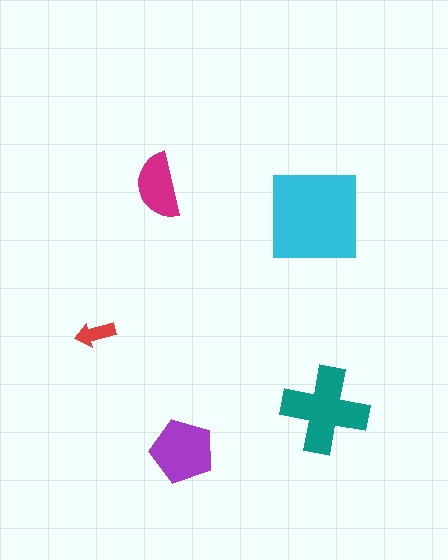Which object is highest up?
The magenta semicircle is topmost.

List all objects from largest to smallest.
The cyan square, the teal cross, the purple pentagon, the magenta semicircle, the red arrow.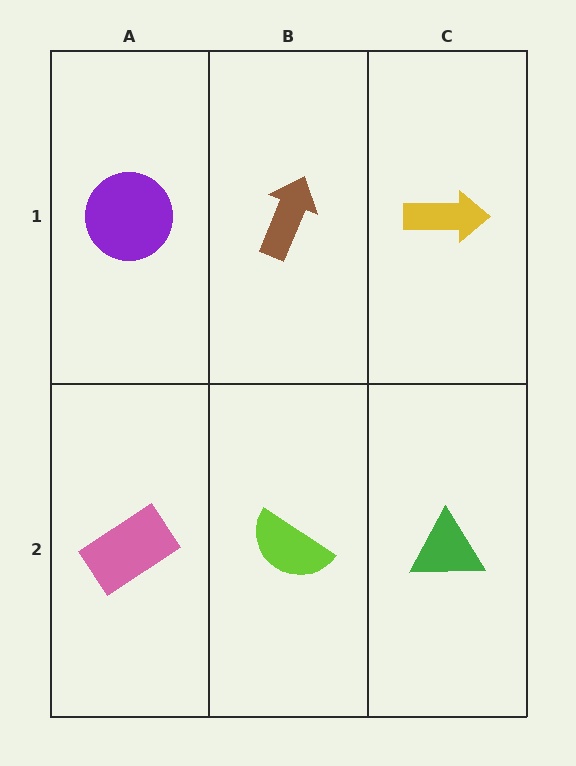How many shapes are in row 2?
3 shapes.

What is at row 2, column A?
A pink rectangle.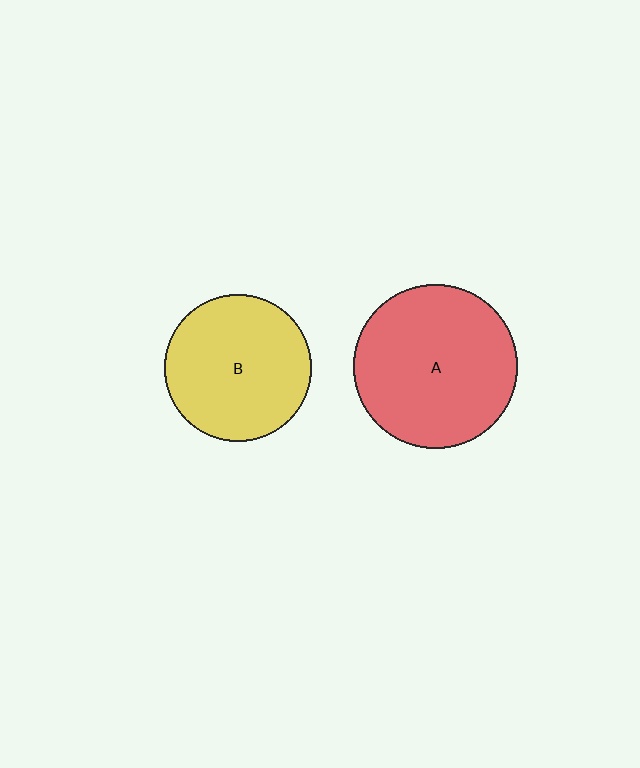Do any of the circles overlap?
No, none of the circles overlap.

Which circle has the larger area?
Circle A (red).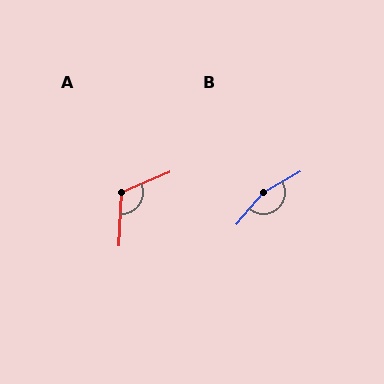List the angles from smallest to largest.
A (116°), B (161°).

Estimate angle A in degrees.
Approximately 116 degrees.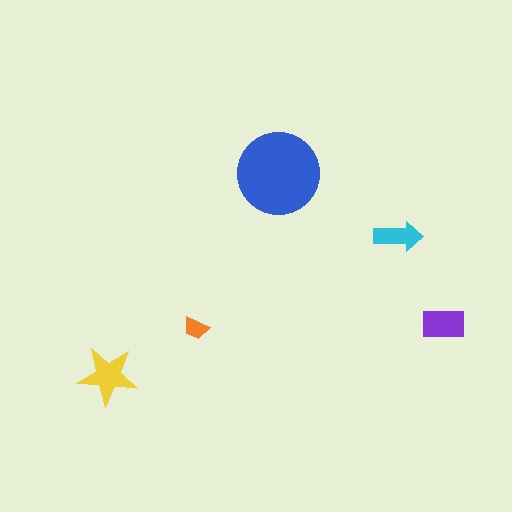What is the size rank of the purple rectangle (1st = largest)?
3rd.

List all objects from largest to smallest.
The blue circle, the yellow star, the purple rectangle, the cyan arrow, the orange trapezoid.